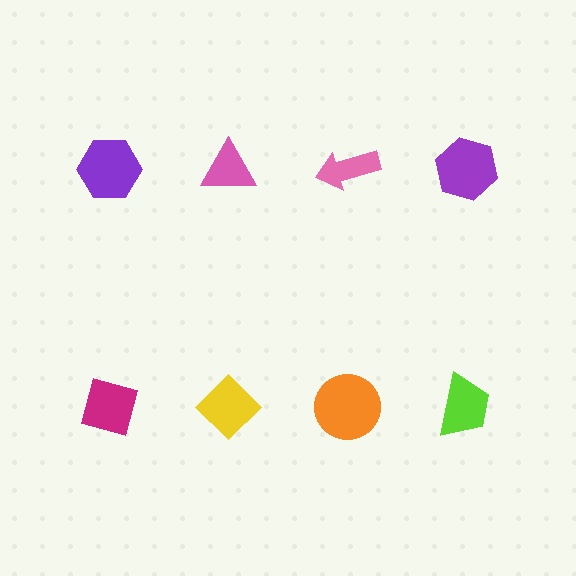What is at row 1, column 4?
A purple hexagon.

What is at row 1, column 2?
A pink triangle.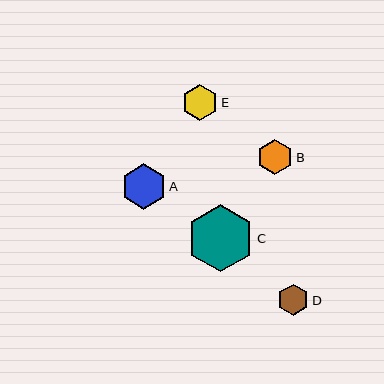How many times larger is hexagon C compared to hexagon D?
Hexagon C is approximately 2.2 times the size of hexagon D.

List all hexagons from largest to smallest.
From largest to smallest: C, A, E, B, D.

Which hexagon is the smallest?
Hexagon D is the smallest with a size of approximately 31 pixels.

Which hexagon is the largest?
Hexagon C is the largest with a size of approximately 67 pixels.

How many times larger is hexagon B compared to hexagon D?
Hexagon B is approximately 1.2 times the size of hexagon D.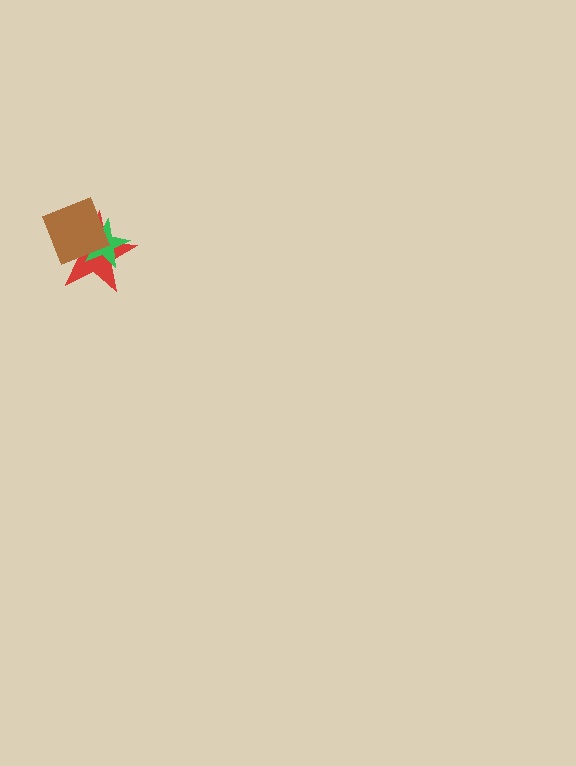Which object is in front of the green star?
The brown diamond is in front of the green star.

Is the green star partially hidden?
Yes, it is partially covered by another shape.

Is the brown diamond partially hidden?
No, no other shape covers it.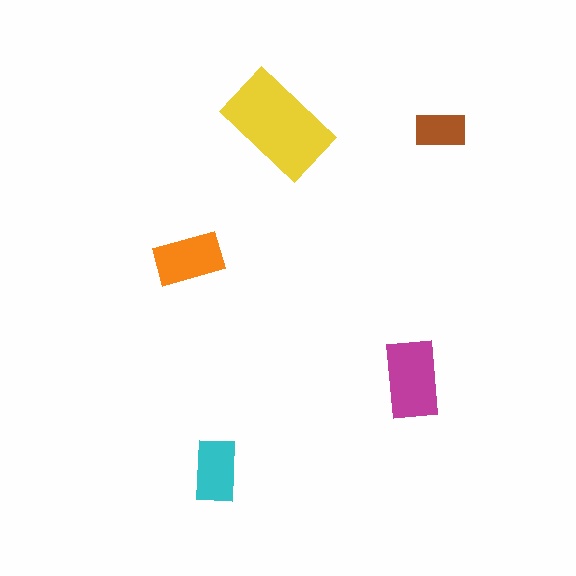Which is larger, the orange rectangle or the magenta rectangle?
The magenta one.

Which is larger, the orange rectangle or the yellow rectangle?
The yellow one.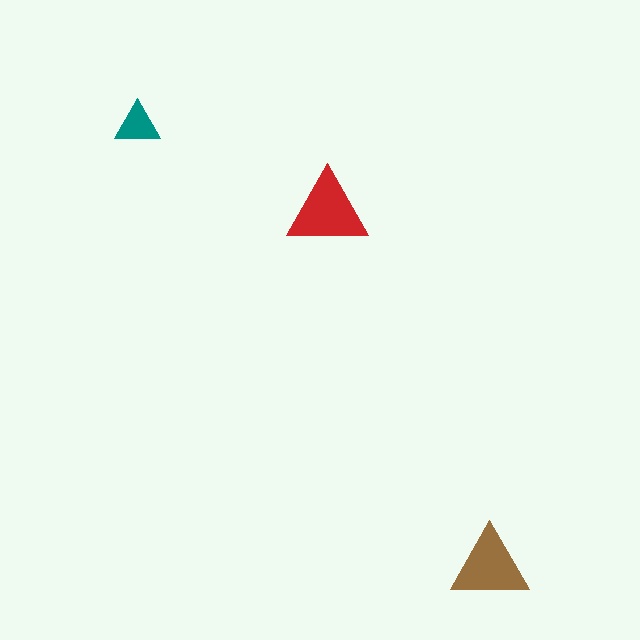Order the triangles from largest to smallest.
the red one, the brown one, the teal one.